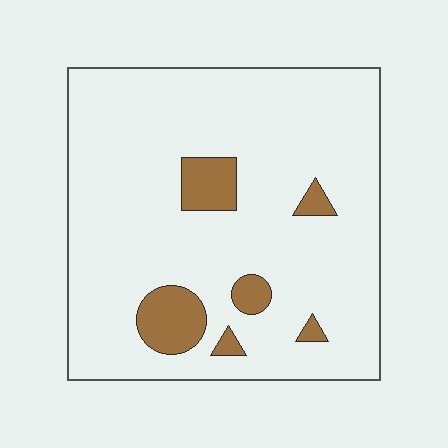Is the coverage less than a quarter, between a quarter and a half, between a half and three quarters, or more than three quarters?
Less than a quarter.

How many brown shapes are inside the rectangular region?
6.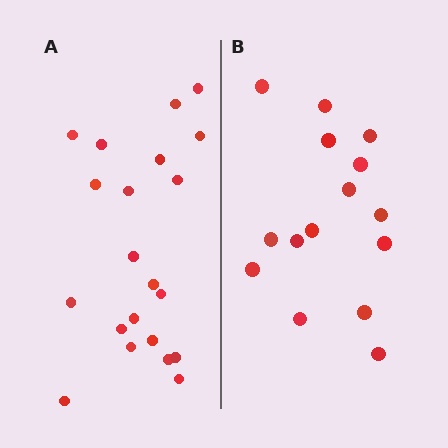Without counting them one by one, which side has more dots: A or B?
Region A (the left region) has more dots.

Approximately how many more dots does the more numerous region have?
Region A has about 6 more dots than region B.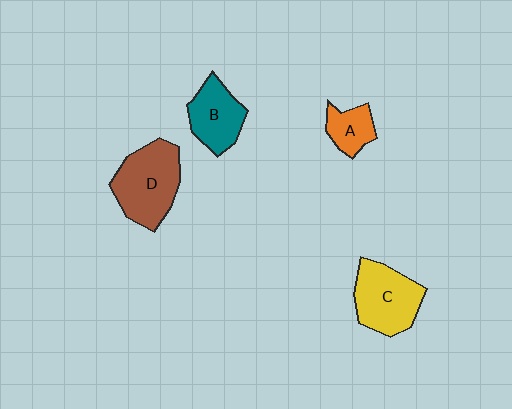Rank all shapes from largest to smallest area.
From largest to smallest: D (brown), C (yellow), B (teal), A (orange).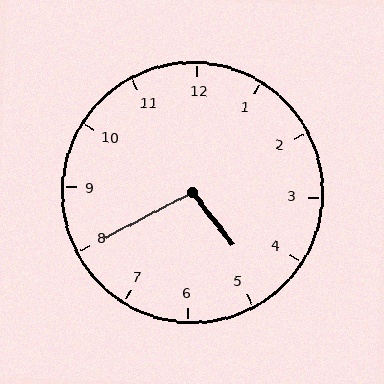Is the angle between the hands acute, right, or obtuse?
It is obtuse.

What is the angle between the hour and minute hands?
Approximately 100 degrees.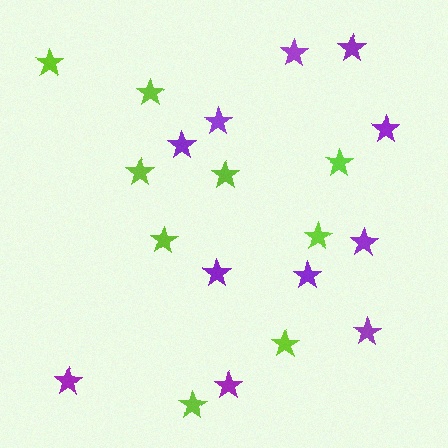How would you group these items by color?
There are 2 groups: one group of purple stars (11) and one group of lime stars (9).